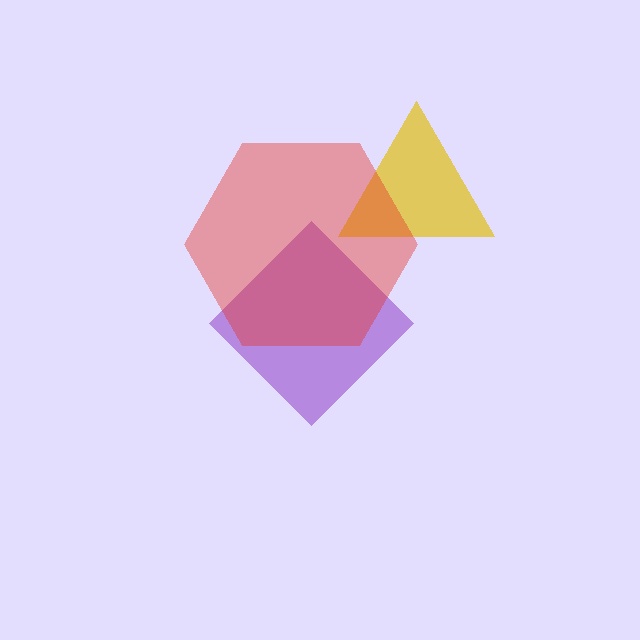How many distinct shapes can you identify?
There are 3 distinct shapes: a yellow triangle, a purple diamond, a red hexagon.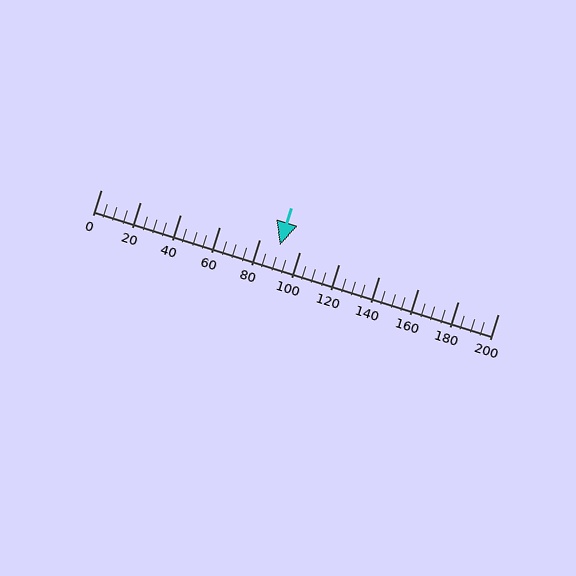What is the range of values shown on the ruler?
The ruler shows values from 0 to 200.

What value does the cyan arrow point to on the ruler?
The cyan arrow points to approximately 90.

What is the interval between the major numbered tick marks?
The major tick marks are spaced 20 units apart.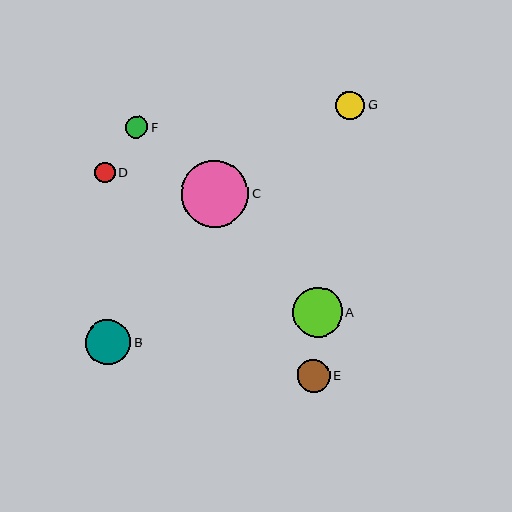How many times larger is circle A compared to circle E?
Circle A is approximately 1.5 times the size of circle E.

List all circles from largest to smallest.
From largest to smallest: C, A, B, E, G, F, D.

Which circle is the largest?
Circle C is the largest with a size of approximately 67 pixels.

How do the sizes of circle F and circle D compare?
Circle F and circle D are approximately the same size.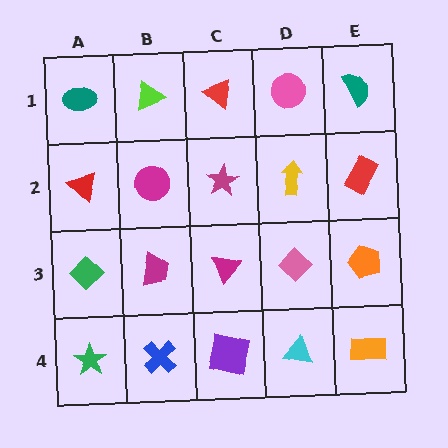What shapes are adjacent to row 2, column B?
A lime triangle (row 1, column B), a magenta trapezoid (row 3, column B), a red triangle (row 2, column A), a magenta star (row 2, column C).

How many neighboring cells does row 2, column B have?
4.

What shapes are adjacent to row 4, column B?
A magenta trapezoid (row 3, column B), a green star (row 4, column A), a purple square (row 4, column C).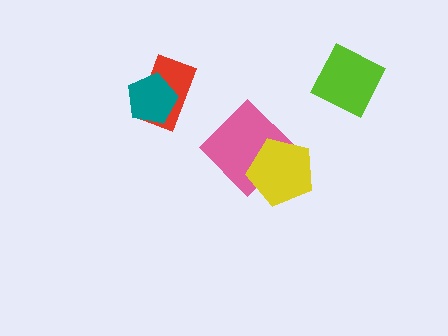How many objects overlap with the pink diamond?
1 object overlaps with the pink diamond.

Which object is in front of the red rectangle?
The teal pentagon is in front of the red rectangle.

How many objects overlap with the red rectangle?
1 object overlaps with the red rectangle.